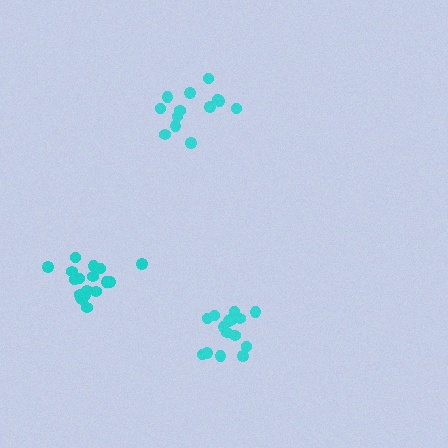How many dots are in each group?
Group 1: 13 dots, Group 2: 16 dots, Group 3: 18 dots (47 total).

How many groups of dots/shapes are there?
There are 3 groups.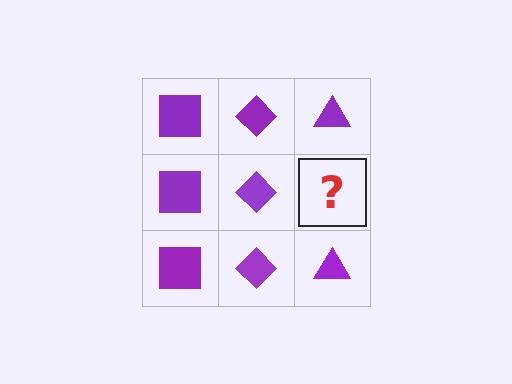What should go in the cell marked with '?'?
The missing cell should contain a purple triangle.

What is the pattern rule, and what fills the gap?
The rule is that each column has a consistent shape. The gap should be filled with a purple triangle.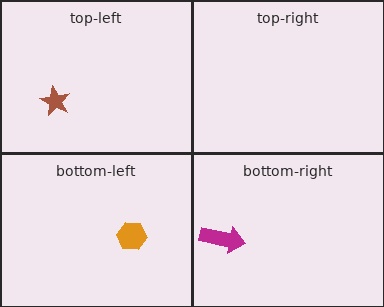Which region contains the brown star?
The top-left region.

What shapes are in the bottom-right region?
The magenta arrow.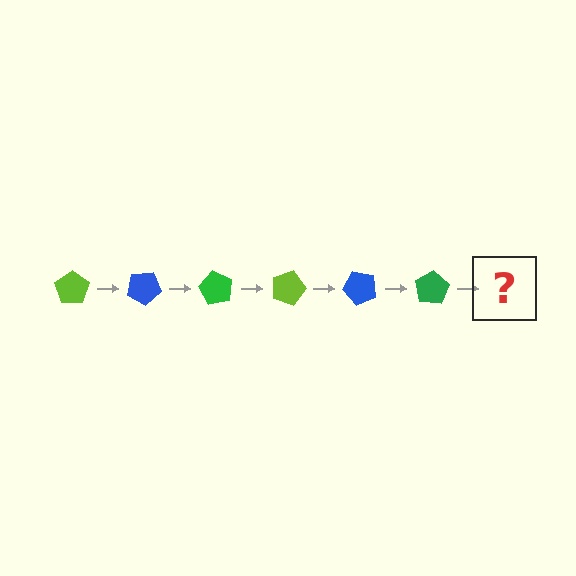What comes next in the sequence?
The next element should be a lime pentagon, rotated 180 degrees from the start.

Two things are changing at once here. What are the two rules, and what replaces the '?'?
The two rules are that it rotates 30 degrees each step and the color cycles through lime, blue, and green. The '?' should be a lime pentagon, rotated 180 degrees from the start.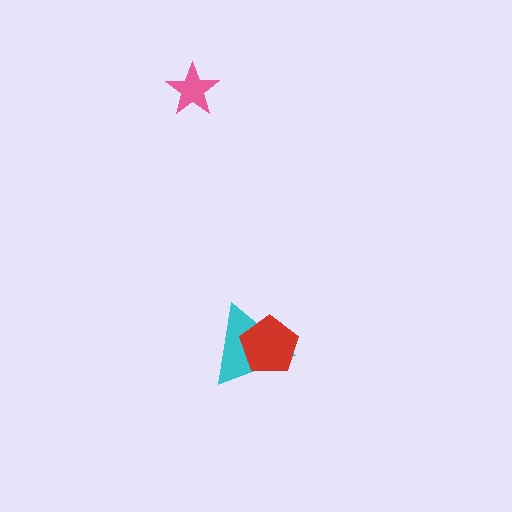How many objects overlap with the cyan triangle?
1 object overlaps with the cyan triangle.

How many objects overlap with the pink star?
0 objects overlap with the pink star.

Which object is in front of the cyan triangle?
The red pentagon is in front of the cyan triangle.